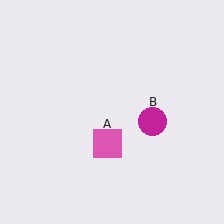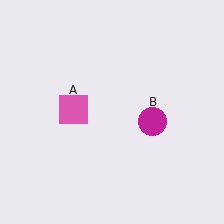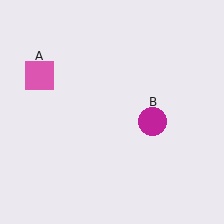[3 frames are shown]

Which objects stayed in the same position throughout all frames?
Magenta circle (object B) remained stationary.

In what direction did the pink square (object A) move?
The pink square (object A) moved up and to the left.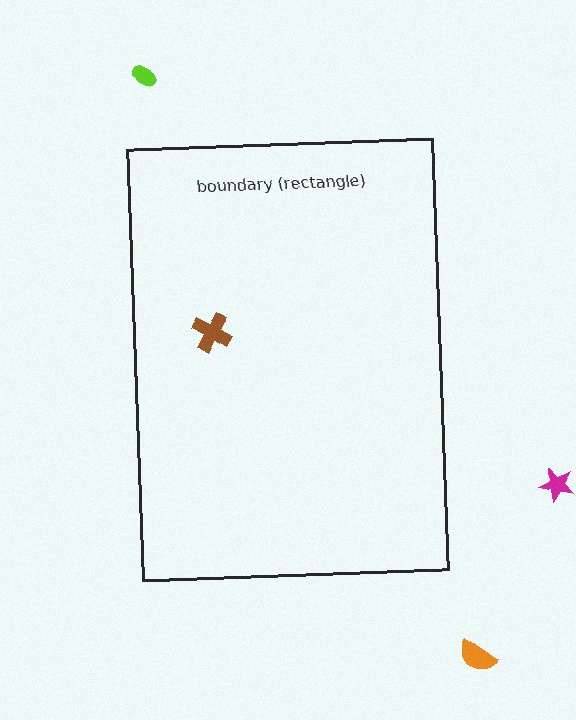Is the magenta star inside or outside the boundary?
Outside.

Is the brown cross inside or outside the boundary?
Inside.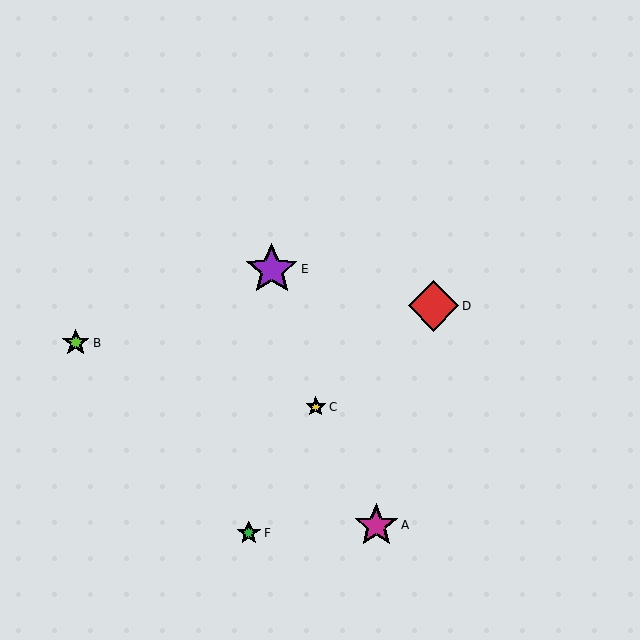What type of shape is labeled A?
Shape A is a magenta star.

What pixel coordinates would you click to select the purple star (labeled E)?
Click at (272, 269) to select the purple star E.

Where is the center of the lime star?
The center of the lime star is at (76, 343).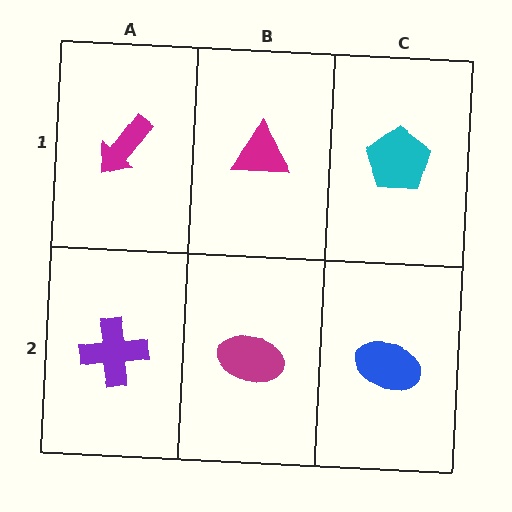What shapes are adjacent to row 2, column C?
A cyan pentagon (row 1, column C), a magenta ellipse (row 2, column B).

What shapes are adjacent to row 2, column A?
A magenta arrow (row 1, column A), a magenta ellipse (row 2, column B).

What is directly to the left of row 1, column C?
A magenta triangle.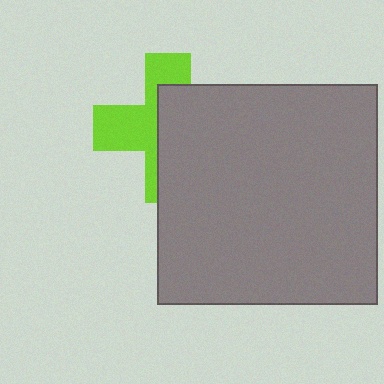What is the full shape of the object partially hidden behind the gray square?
The partially hidden object is a lime cross.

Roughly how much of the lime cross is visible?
A small part of it is visible (roughly 45%).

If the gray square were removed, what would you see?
You would see the complete lime cross.